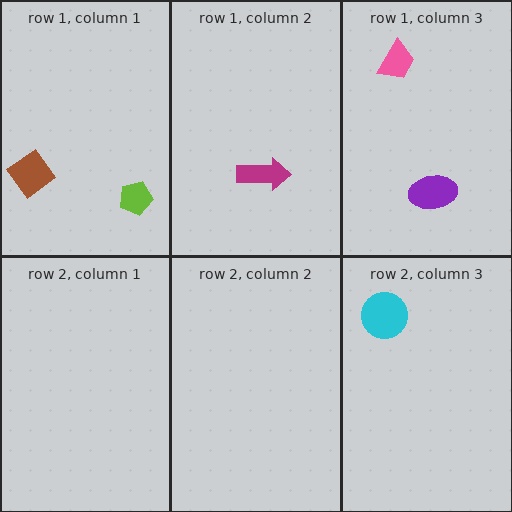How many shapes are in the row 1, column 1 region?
2.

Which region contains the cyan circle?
The row 2, column 3 region.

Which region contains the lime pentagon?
The row 1, column 1 region.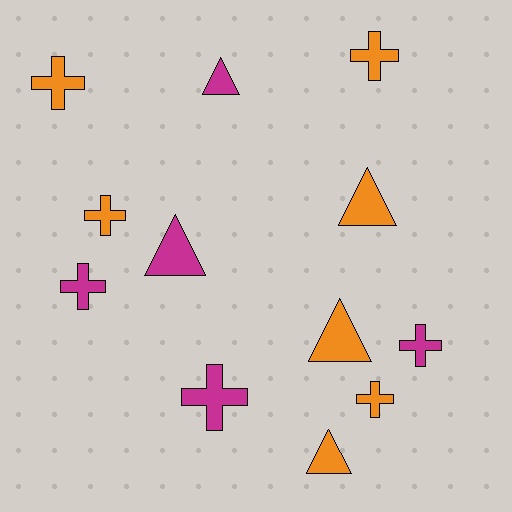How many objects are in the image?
There are 12 objects.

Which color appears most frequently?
Orange, with 7 objects.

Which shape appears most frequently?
Cross, with 7 objects.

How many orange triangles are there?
There are 3 orange triangles.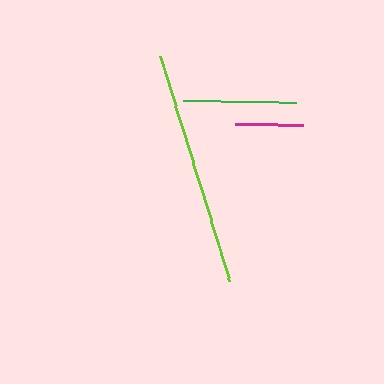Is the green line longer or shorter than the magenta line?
The green line is longer than the magenta line.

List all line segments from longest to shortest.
From longest to shortest: lime, green, magenta.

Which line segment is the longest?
The lime line is the longest at approximately 235 pixels.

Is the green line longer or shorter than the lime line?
The lime line is longer than the green line.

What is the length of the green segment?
The green segment is approximately 113 pixels long.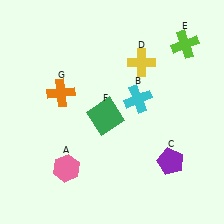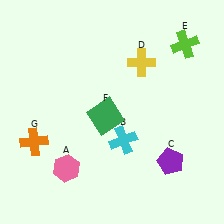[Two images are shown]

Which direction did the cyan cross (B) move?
The cyan cross (B) moved down.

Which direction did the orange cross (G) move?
The orange cross (G) moved down.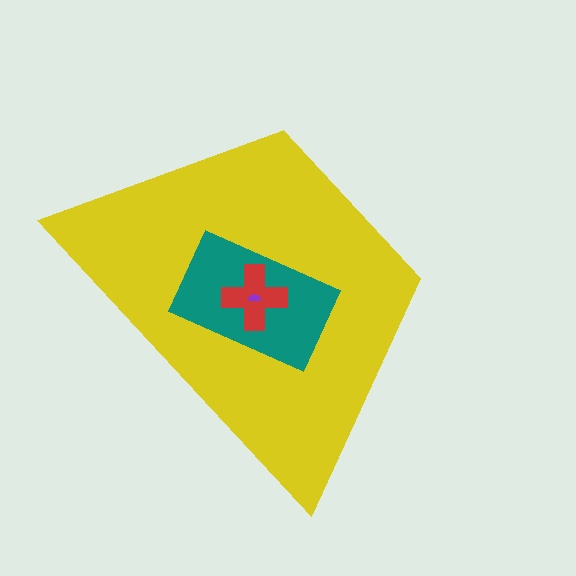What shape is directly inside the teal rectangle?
The red cross.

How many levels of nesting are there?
4.